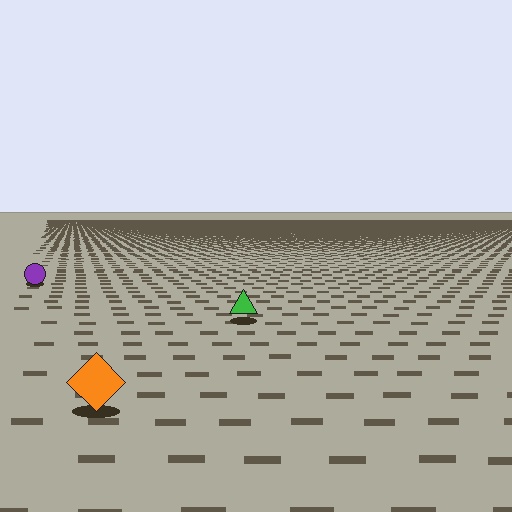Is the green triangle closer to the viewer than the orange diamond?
No. The orange diamond is closer — you can tell from the texture gradient: the ground texture is coarser near it.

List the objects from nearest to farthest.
From nearest to farthest: the orange diamond, the green triangle, the purple circle.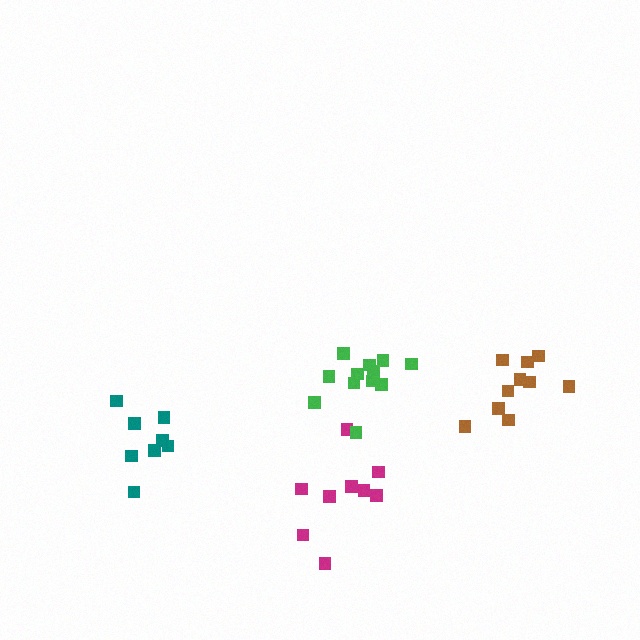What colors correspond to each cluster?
The clusters are colored: brown, magenta, teal, green.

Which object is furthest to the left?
The teal cluster is leftmost.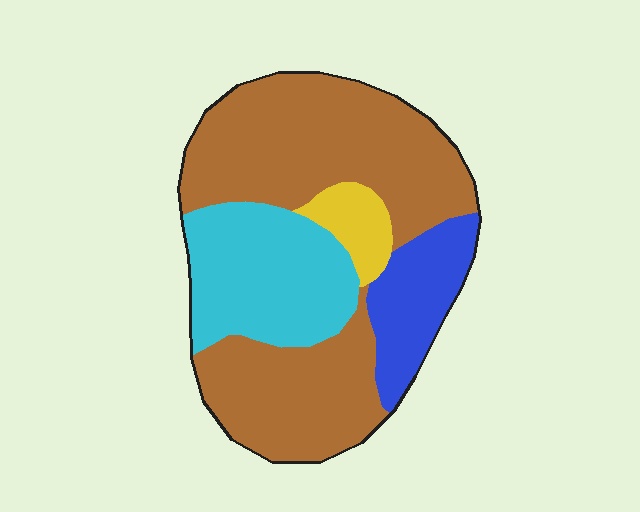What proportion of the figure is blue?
Blue takes up about one eighth (1/8) of the figure.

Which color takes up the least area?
Yellow, at roughly 5%.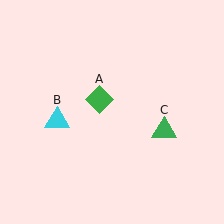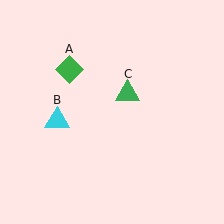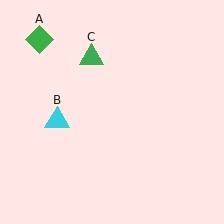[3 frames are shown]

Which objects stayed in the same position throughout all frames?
Cyan triangle (object B) remained stationary.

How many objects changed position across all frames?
2 objects changed position: green diamond (object A), green triangle (object C).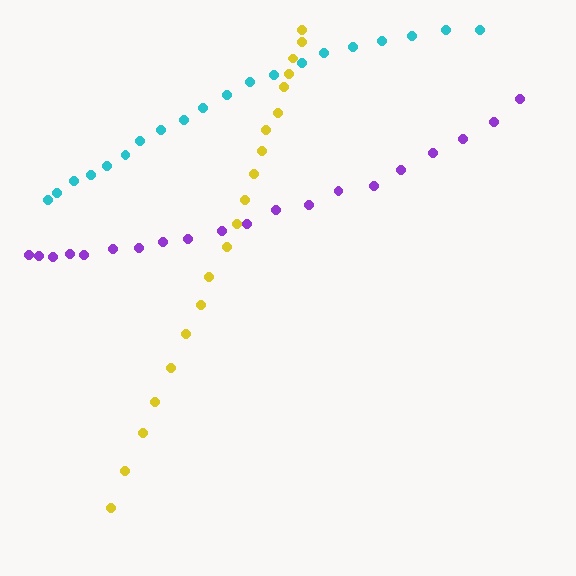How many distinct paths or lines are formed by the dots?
There are 3 distinct paths.